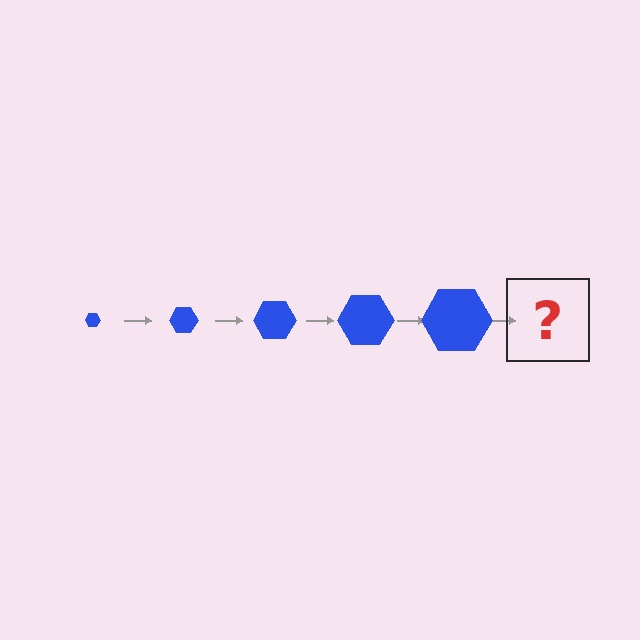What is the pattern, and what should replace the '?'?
The pattern is that the hexagon gets progressively larger each step. The '?' should be a blue hexagon, larger than the previous one.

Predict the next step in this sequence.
The next step is a blue hexagon, larger than the previous one.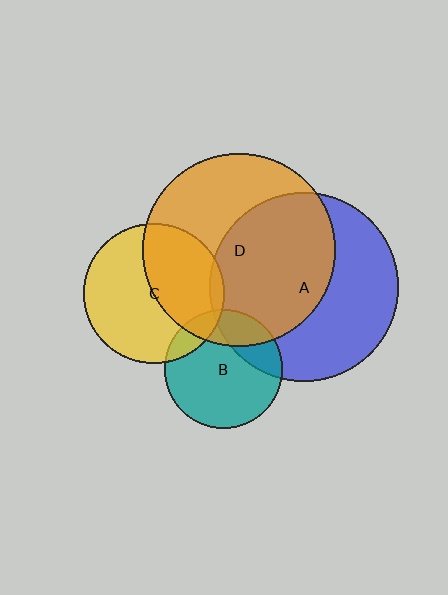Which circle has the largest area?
Circle D (orange).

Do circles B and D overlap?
Yes.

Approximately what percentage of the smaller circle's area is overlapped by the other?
Approximately 20%.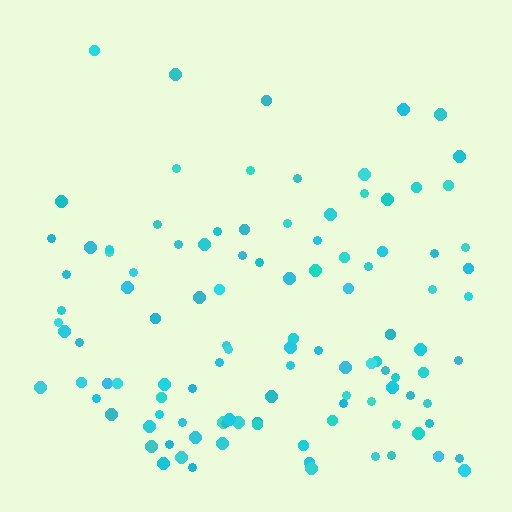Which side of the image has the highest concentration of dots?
The bottom.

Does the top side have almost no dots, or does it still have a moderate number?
Still a moderate number, just noticeably fewer than the bottom.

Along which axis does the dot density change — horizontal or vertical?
Vertical.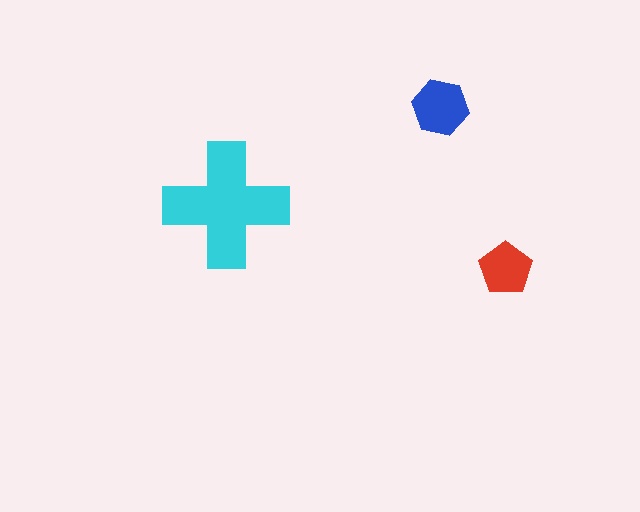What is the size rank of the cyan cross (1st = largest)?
1st.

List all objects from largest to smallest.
The cyan cross, the blue hexagon, the red pentagon.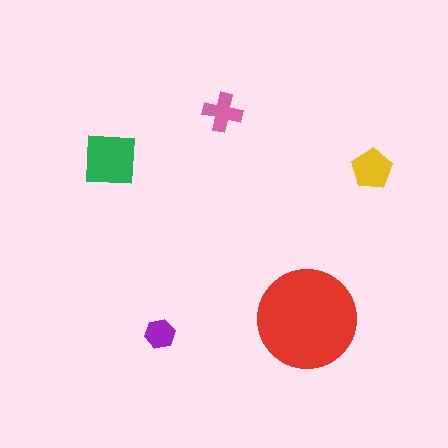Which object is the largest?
The red circle.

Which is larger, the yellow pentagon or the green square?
The green square.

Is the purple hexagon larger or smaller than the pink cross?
Smaller.